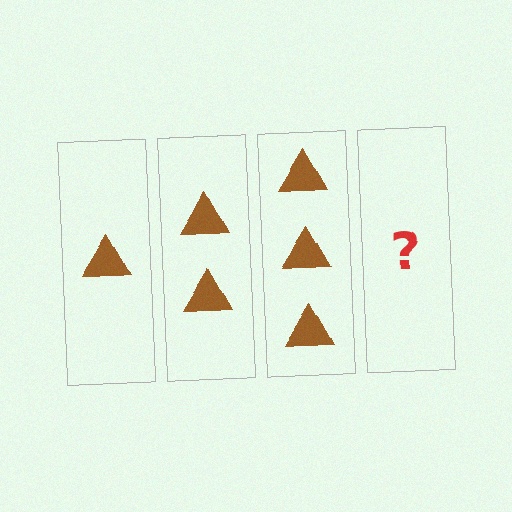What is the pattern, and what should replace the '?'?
The pattern is that each step adds one more triangle. The '?' should be 4 triangles.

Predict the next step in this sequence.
The next step is 4 triangles.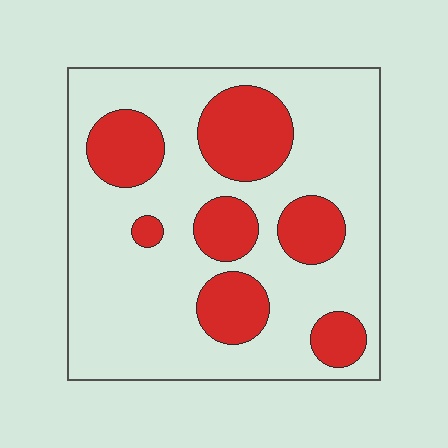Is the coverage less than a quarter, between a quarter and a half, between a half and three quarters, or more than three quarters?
Between a quarter and a half.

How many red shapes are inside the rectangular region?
7.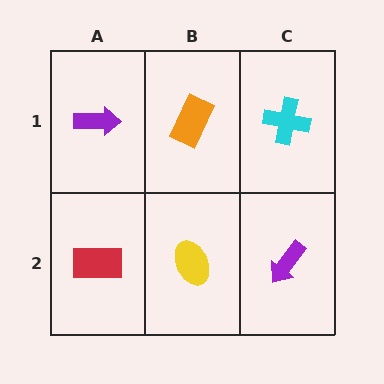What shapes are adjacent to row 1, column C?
A purple arrow (row 2, column C), an orange rectangle (row 1, column B).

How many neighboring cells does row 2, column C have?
2.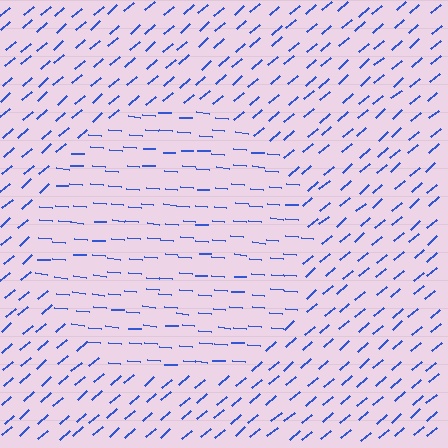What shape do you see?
I see a circle.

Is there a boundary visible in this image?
Yes, there is a texture boundary formed by a change in line orientation.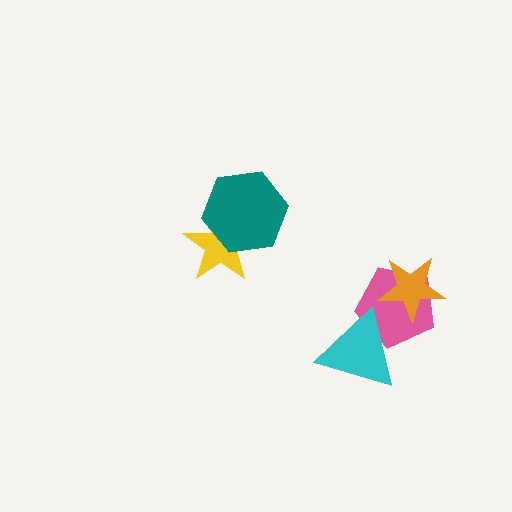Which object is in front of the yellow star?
The teal hexagon is in front of the yellow star.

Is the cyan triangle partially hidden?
No, no other shape covers it.